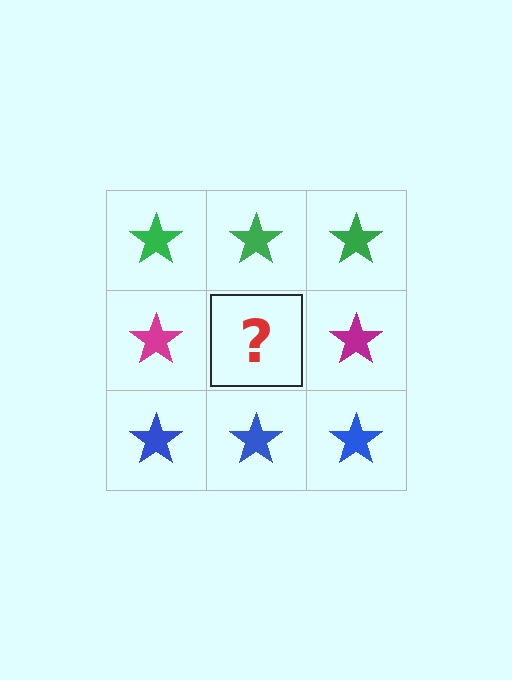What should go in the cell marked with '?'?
The missing cell should contain a magenta star.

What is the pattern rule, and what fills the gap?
The rule is that each row has a consistent color. The gap should be filled with a magenta star.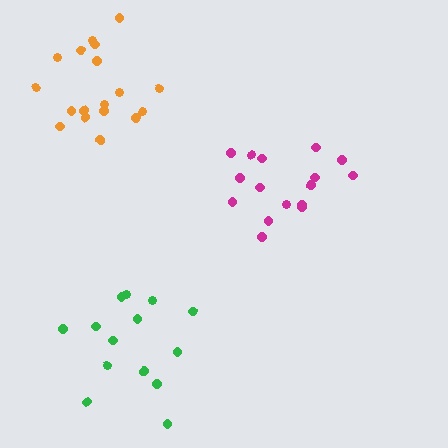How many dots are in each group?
Group 1: 14 dots, Group 2: 16 dots, Group 3: 18 dots (48 total).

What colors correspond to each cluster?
The clusters are colored: green, magenta, orange.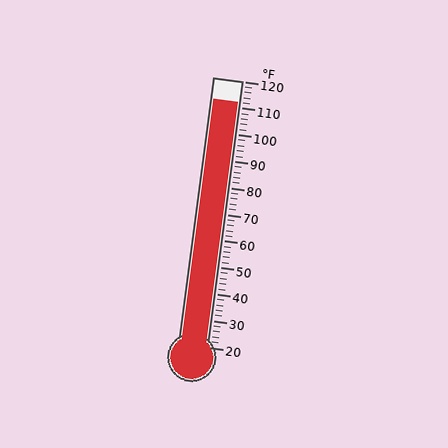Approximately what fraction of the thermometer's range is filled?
The thermometer is filled to approximately 90% of its range.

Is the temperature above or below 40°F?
The temperature is above 40°F.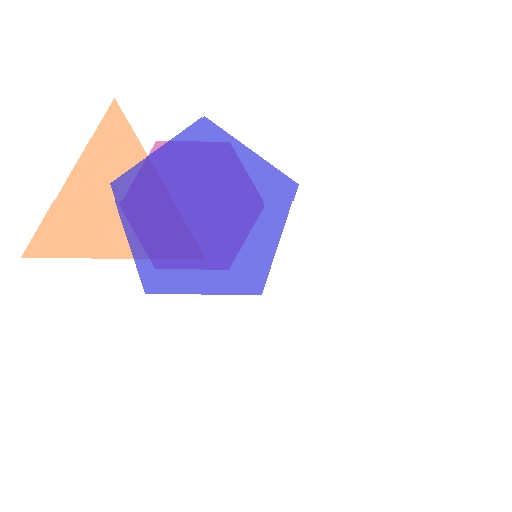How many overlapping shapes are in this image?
There are 3 overlapping shapes in the image.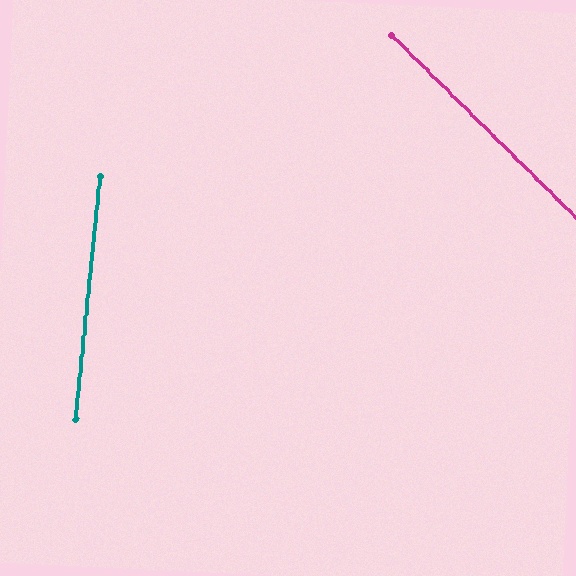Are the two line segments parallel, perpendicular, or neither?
Neither parallel nor perpendicular — they differ by about 51°.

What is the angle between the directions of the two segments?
Approximately 51 degrees.